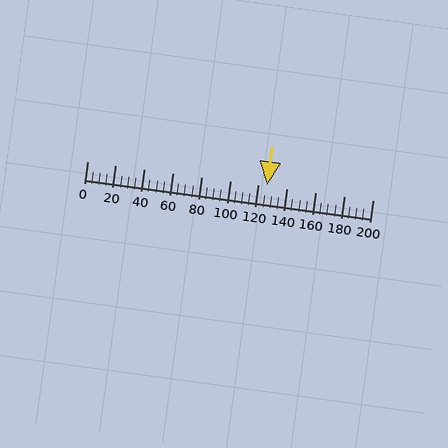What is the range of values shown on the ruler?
The ruler shows values from 0 to 200.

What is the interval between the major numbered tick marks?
The major tick marks are spaced 20 units apart.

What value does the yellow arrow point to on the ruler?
The yellow arrow points to approximately 126.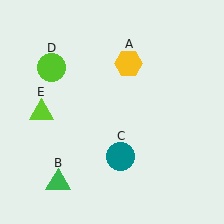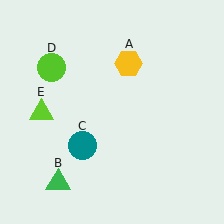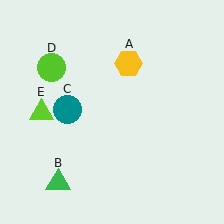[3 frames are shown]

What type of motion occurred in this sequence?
The teal circle (object C) rotated clockwise around the center of the scene.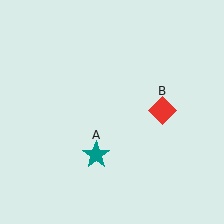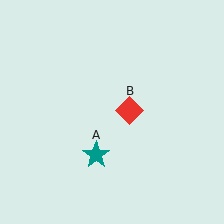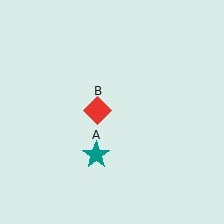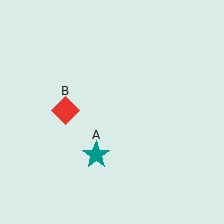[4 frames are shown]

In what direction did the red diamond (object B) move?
The red diamond (object B) moved left.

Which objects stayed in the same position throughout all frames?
Teal star (object A) remained stationary.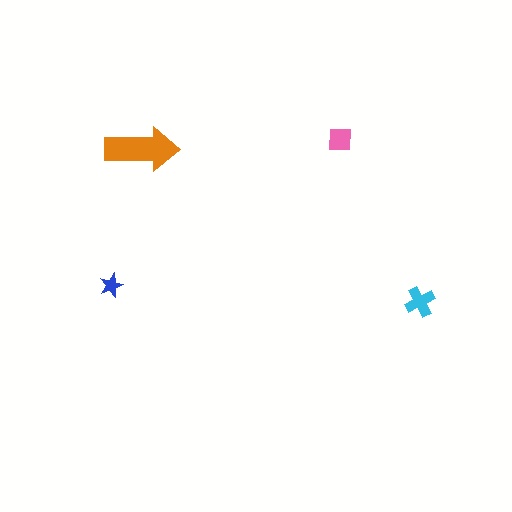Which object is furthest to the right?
The cyan cross is rightmost.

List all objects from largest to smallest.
The orange arrow, the cyan cross, the pink square, the blue star.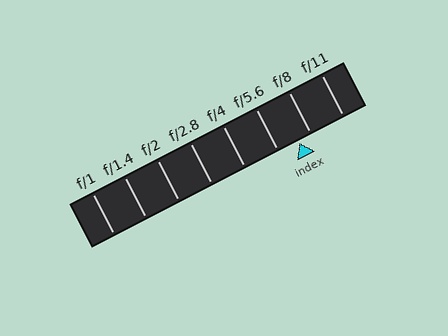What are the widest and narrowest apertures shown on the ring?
The widest aperture shown is f/1 and the narrowest is f/11.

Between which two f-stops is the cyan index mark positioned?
The index mark is between f/5.6 and f/8.